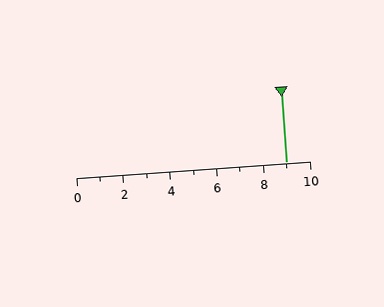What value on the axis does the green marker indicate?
The marker indicates approximately 9.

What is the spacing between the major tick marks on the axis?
The major ticks are spaced 2 apart.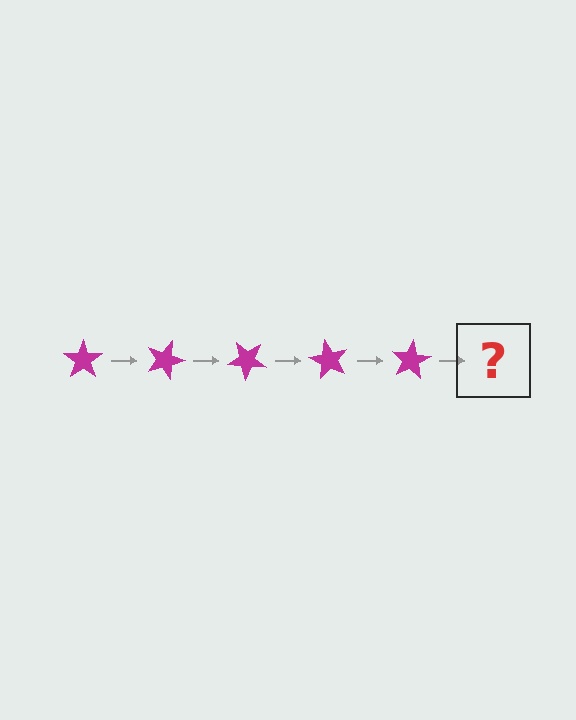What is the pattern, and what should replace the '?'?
The pattern is that the star rotates 20 degrees each step. The '?' should be a magenta star rotated 100 degrees.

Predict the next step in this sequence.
The next step is a magenta star rotated 100 degrees.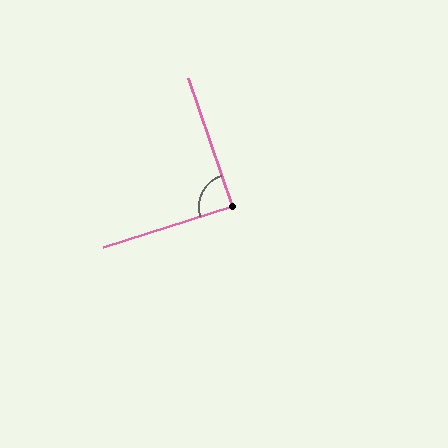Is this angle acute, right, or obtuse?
It is approximately a right angle.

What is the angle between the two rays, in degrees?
Approximately 89 degrees.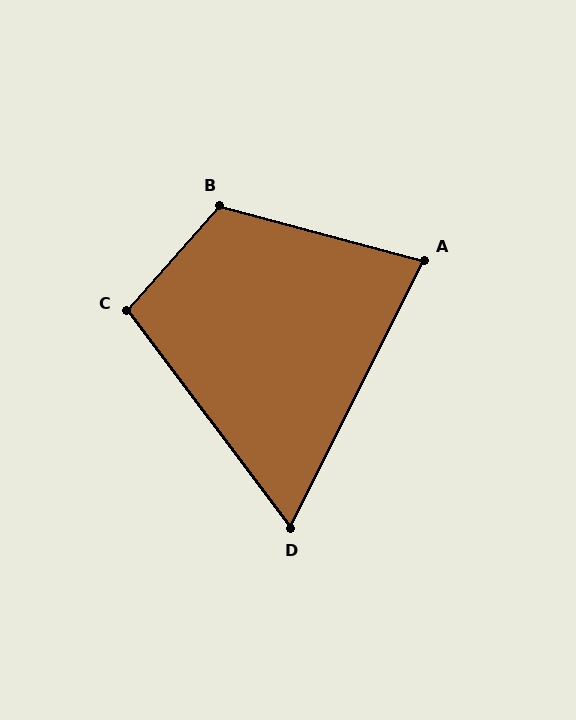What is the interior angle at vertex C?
Approximately 102 degrees (obtuse).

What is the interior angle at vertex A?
Approximately 78 degrees (acute).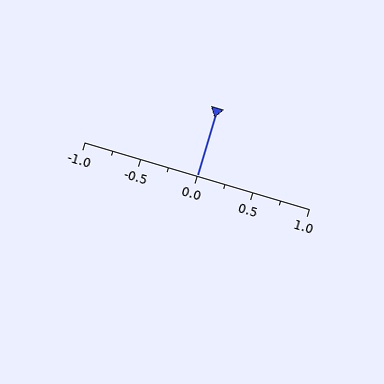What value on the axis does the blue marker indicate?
The marker indicates approximately 0.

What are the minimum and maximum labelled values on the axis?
The axis runs from -1.0 to 1.0.